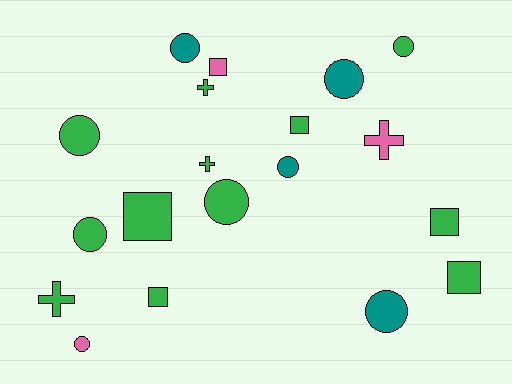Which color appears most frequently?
Green, with 12 objects.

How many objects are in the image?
There are 19 objects.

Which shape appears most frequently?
Circle, with 9 objects.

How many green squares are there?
There are 5 green squares.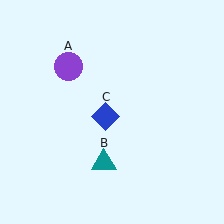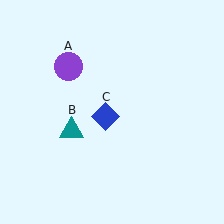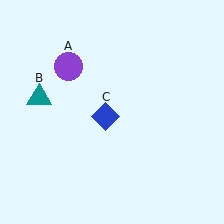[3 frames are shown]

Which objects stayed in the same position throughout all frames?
Purple circle (object A) and blue diamond (object C) remained stationary.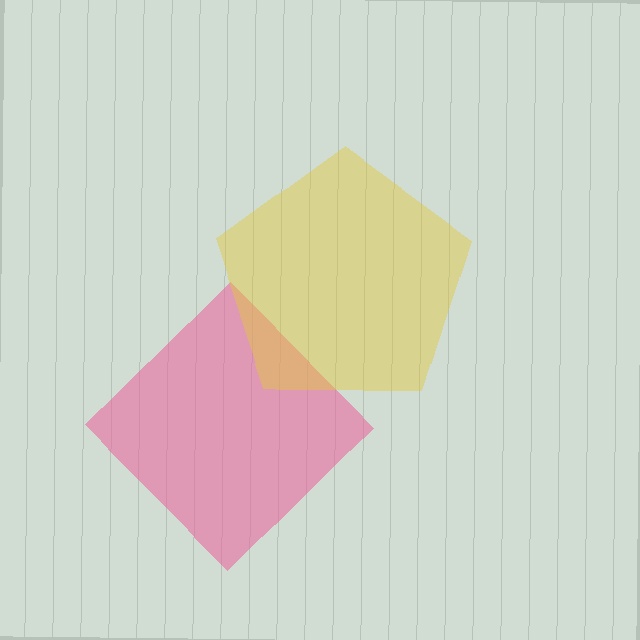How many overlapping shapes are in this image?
There are 2 overlapping shapes in the image.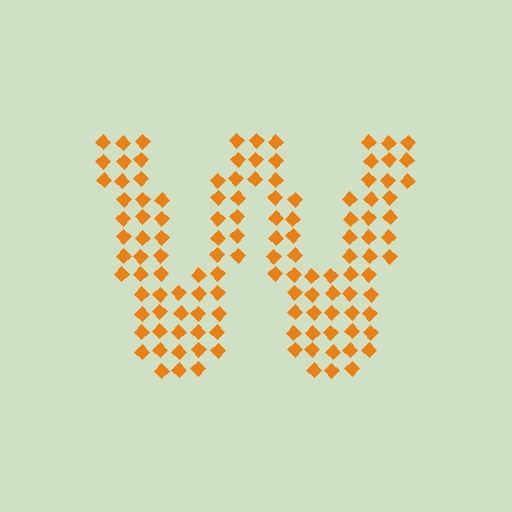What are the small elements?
The small elements are diamonds.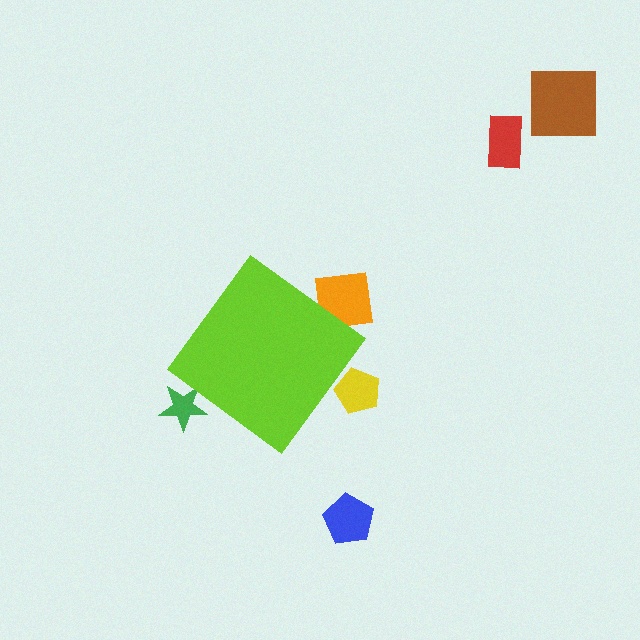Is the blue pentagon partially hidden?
No, the blue pentagon is fully visible.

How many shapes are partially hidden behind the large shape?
3 shapes are partially hidden.